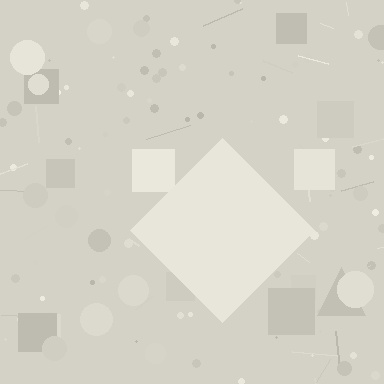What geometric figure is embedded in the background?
A diamond is embedded in the background.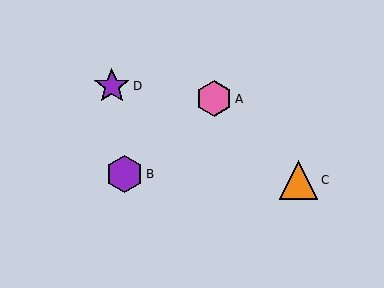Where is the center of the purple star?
The center of the purple star is at (112, 86).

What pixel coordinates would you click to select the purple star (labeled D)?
Click at (112, 86) to select the purple star D.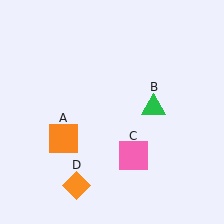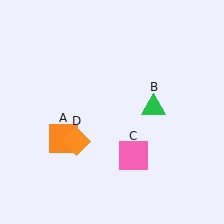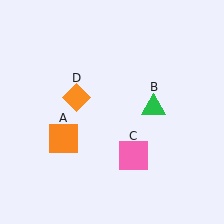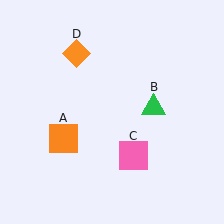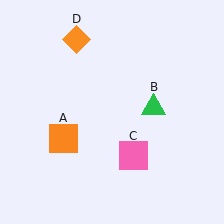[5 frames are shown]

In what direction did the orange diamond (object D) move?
The orange diamond (object D) moved up.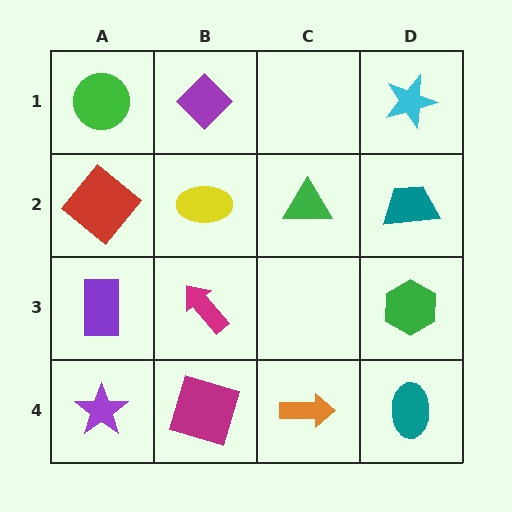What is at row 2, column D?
A teal trapezoid.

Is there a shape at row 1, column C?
No, that cell is empty.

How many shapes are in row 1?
3 shapes.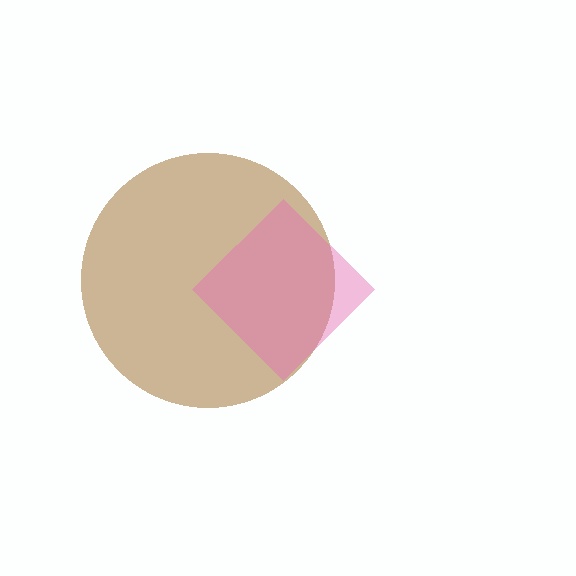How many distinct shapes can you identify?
There are 2 distinct shapes: a brown circle, a pink diamond.